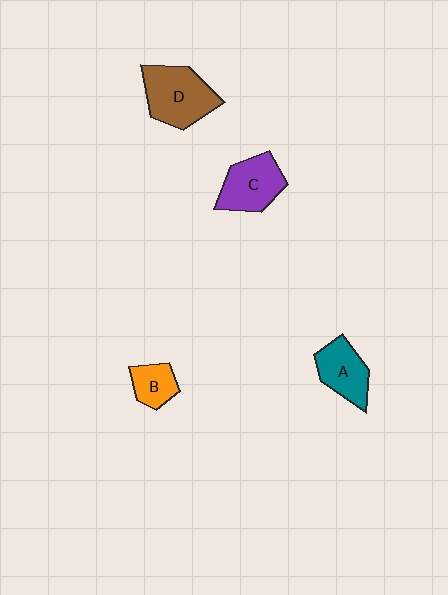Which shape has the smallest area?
Shape B (orange).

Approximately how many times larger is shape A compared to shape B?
Approximately 1.5 times.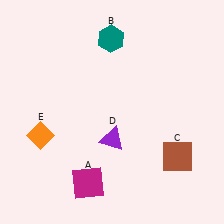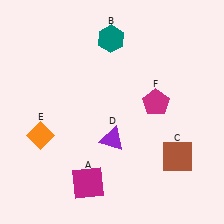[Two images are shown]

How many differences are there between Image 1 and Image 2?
There is 1 difference between the two images.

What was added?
A magenta pentagon (F) was added in Image 2.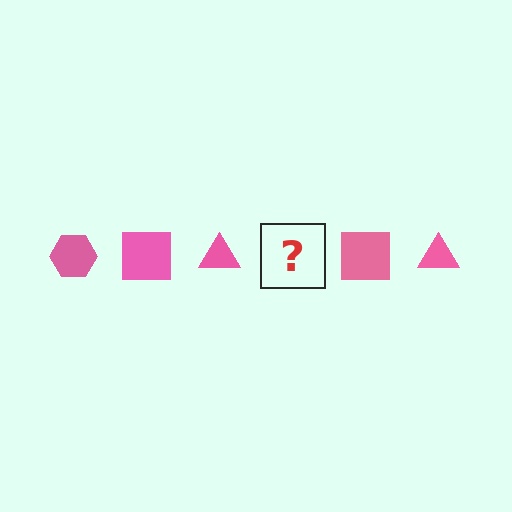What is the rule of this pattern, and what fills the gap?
The rule is that the pattern cycles through hexagon, square, triangle shapes in pink. The gap should be filled with a pink hexagon.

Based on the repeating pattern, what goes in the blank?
The blank should be a pink hexagon.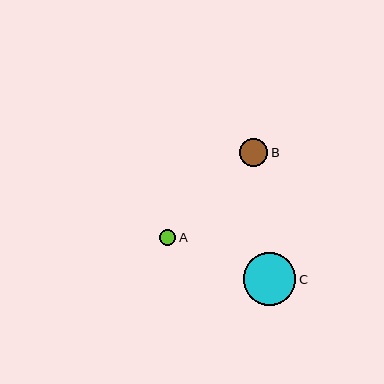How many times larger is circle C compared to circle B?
Circle C is approximately 1.9 times the size of circle B.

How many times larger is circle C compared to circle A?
Circle C is approximately 3.2 times the size of circle A.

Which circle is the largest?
Circle C is the largest with a size of approximately 53 pixels.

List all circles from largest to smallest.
From largest to smallest: C, B, A.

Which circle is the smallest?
Circle A is the smallest with a size of approximately 17 pixels.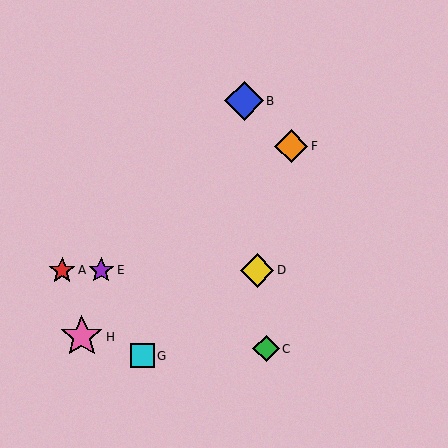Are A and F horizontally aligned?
No, A is at y≈270 and F is at y≈146.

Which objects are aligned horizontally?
Objects A, D, E are aligned horizontally.